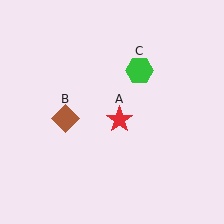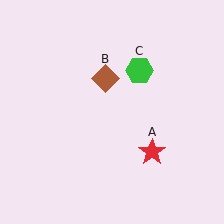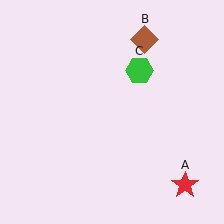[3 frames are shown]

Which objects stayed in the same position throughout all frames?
Green hexagon (object C) remained stationary.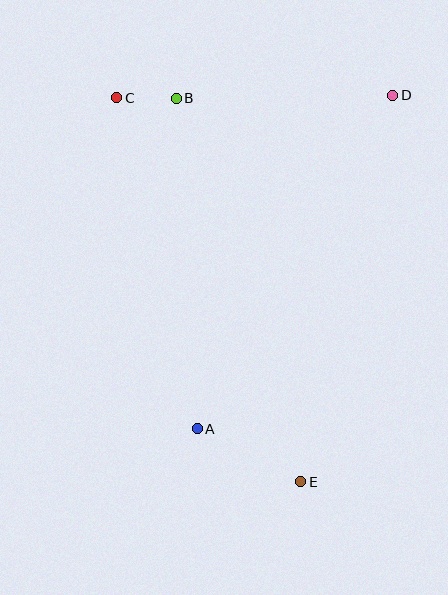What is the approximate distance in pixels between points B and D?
The distance between B and D is approximately 217 pixels.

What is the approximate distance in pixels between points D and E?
The distance between D and E is approximately 397 pixels.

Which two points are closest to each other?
Points B and C are closest to each other.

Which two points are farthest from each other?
Points C and E are farthest from each other.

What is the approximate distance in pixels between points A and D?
The distance between A and D is approximately 387 pixels.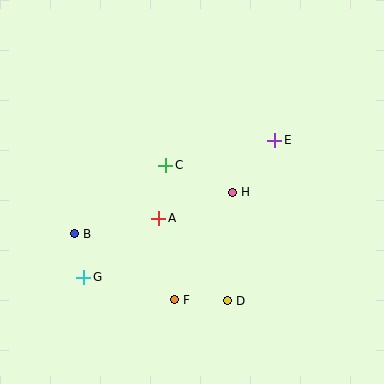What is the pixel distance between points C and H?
The distance between C and H is 72 pixels.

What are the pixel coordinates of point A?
Point A is at (159, 218).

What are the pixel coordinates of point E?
Point E is at (275, 140).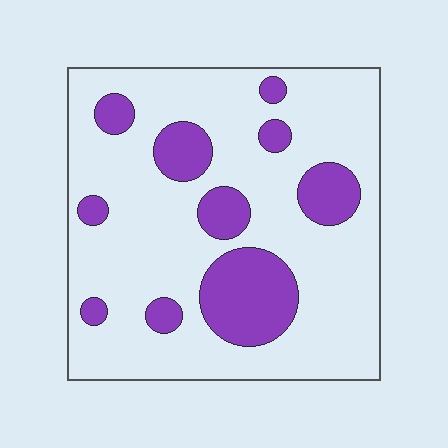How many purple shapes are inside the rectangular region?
10.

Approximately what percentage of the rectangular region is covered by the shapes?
Approximately 20%.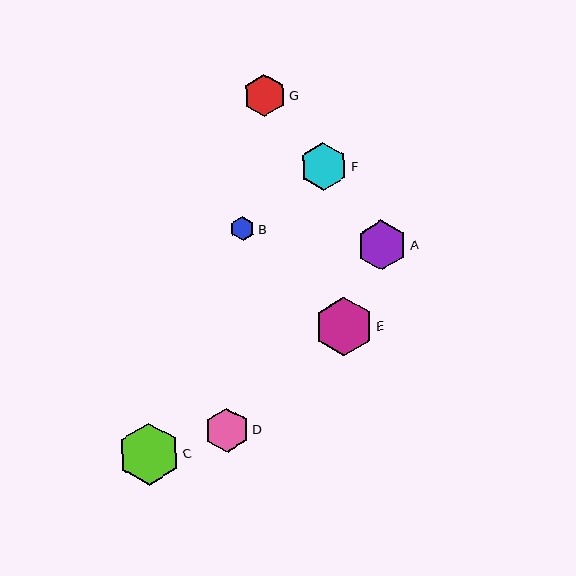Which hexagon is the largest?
Hexagon C is the largest with a size of approximately 62 pixels.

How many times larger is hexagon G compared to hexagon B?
Hexagon G is approximately 1.7 times the size of hexagon B.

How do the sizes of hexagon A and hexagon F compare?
Hexagon A and hexagon F are approximately the same size.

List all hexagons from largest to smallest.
From largest to smallest: C, E, A, F, D, G, B.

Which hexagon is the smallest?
Hexagon B is the smallest with a size of approximately 25 pixels.